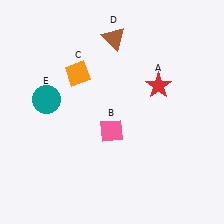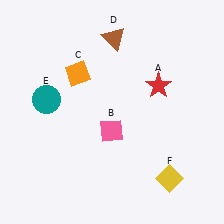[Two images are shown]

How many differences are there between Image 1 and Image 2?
There is 1 difference between the two images.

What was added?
A yellow diamond (F) was added in Image 2.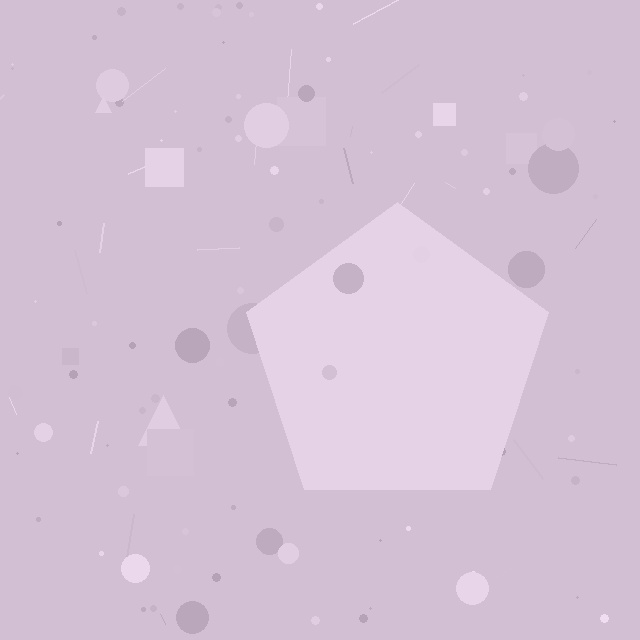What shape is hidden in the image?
A pentagon is hidden in the image.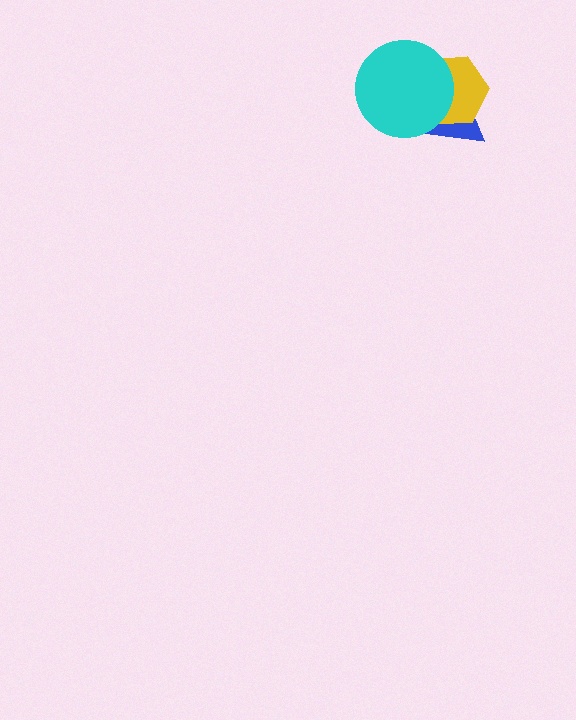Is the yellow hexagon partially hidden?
Yes, it is partially covered by another shape.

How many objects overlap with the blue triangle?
2 objects overlap with the blue triangle.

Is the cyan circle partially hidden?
No, no other shape covers it.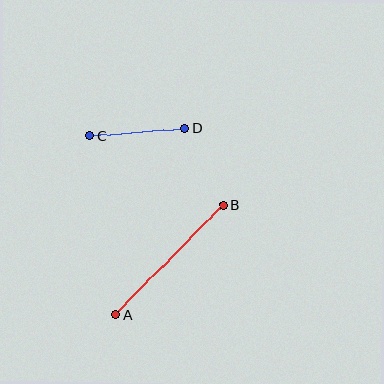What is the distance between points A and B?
The distance is approximately 153 pixels.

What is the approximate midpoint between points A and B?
The midpoint is at approximately (169, 260) pixels.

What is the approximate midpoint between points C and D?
The midpoint is at approximately (137, 132) pixels.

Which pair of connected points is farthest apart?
Points A and B are farthest apart.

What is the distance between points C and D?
The distance is approximately 95 pixels.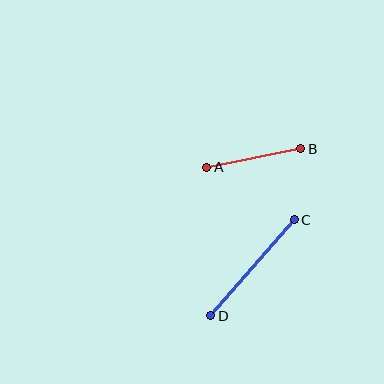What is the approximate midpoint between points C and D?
The midpoint is at approximately (253, 268) pixels.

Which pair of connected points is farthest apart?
Points C and D are farthest apart.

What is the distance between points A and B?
The distance is approximately 96 pixels.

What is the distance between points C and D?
The distance is approximately 127 pixels.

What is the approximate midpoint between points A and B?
The midpoint is at approximately (254, 158) pixels.